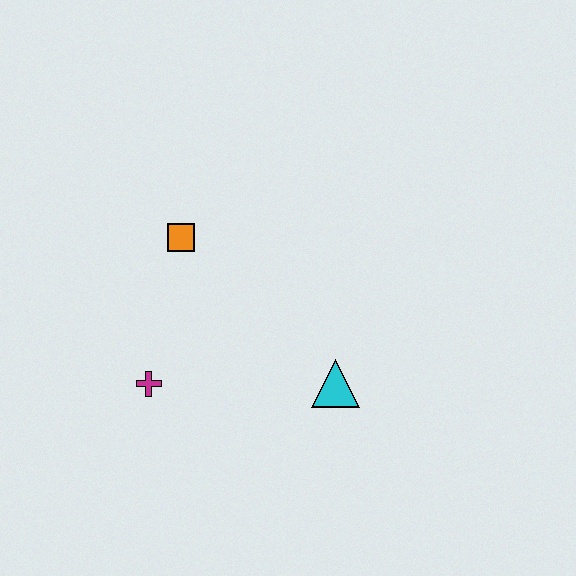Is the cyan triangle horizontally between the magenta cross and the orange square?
No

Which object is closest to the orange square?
The magenta cross is closest to the orange square.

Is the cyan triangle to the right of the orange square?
Yes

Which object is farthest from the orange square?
The cyan triangle is farthest from the orange square.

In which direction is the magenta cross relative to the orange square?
The magenta cross is below the orange square.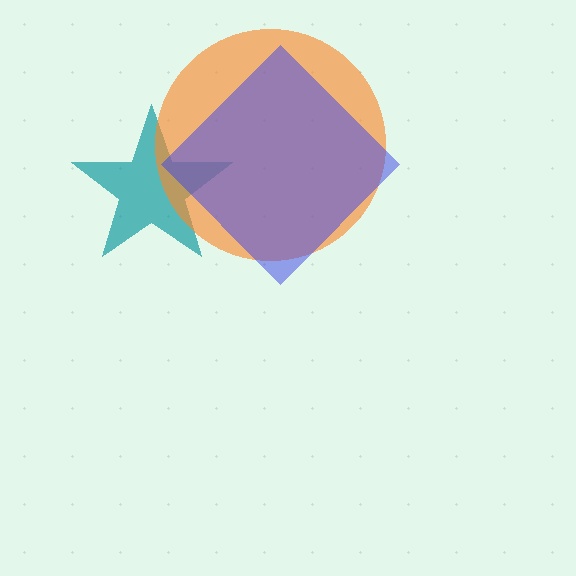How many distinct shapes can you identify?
There are 3 distinct shapes: a teal star, an orange circle, a blue diamond.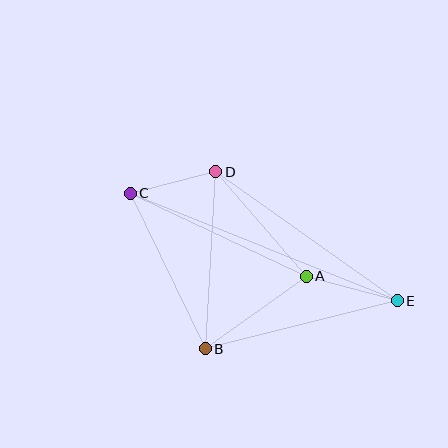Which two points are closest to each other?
Points C and D are closest to each other.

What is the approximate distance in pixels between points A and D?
The distance between A and D is approximately 138 pixels.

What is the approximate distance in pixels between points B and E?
The distance between B and E is approximately 198 pixels.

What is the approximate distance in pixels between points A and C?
The distance between A and C is approximately 195 pixels.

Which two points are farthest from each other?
Points C and E are farthest from each other.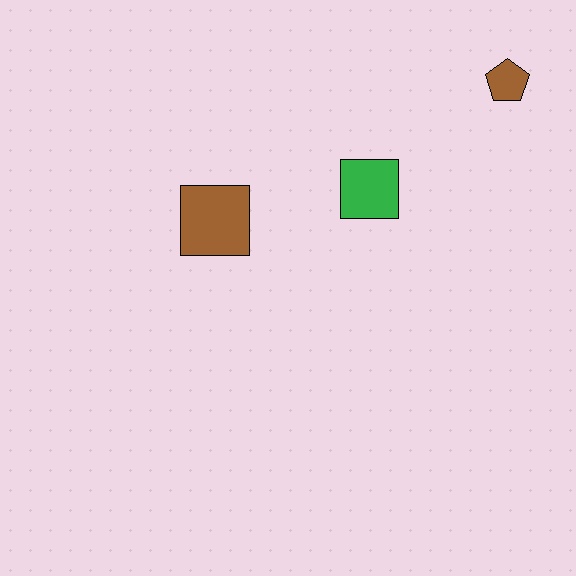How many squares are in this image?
There are 2 squares.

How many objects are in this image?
There are 3 objects.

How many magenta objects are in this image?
There are no magenta objects.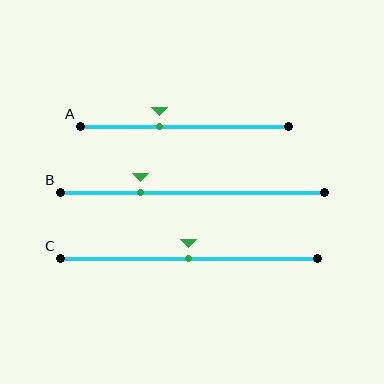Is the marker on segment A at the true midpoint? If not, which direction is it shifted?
No, the marker on segment A is shifted to the left by about 12% of the segment length.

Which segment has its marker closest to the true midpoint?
Segment C has its marker closest to the true midpoint.